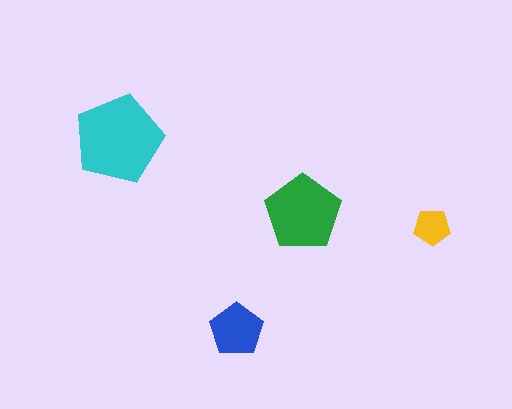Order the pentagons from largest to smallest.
the cyan one, the green one, the blue one, the yellow one.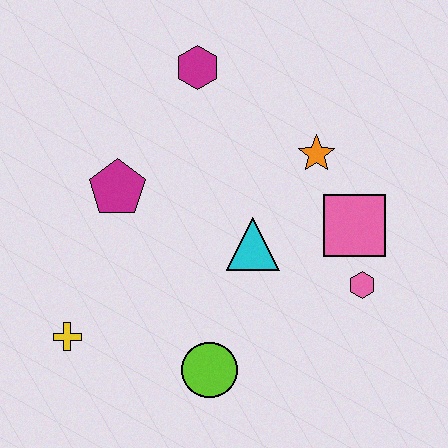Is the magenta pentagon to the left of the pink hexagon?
Yes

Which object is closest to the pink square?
The pink hexagon is closest to the pink square.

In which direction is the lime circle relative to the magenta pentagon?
The lime circle is below the magenta pentagon.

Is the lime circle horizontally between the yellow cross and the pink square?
Yes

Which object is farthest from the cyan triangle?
The yellow cross is farthest from the cyan triangle.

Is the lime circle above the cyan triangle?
No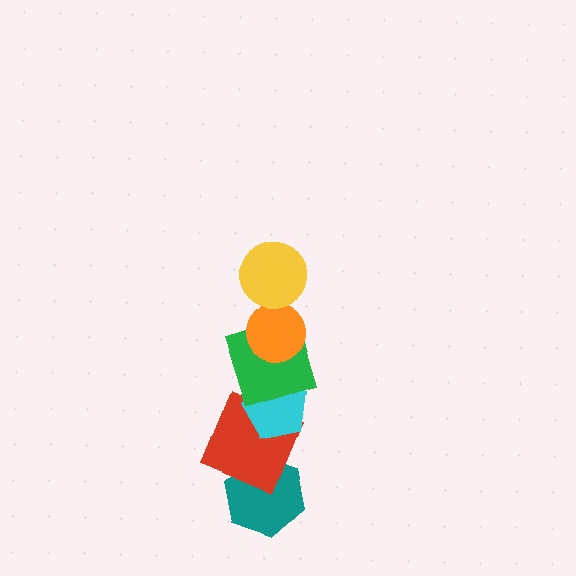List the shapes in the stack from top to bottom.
From top to bottom: the yellow circle, the orange circle, the green square, the cyan pentagon, the red square, the teal hexagon.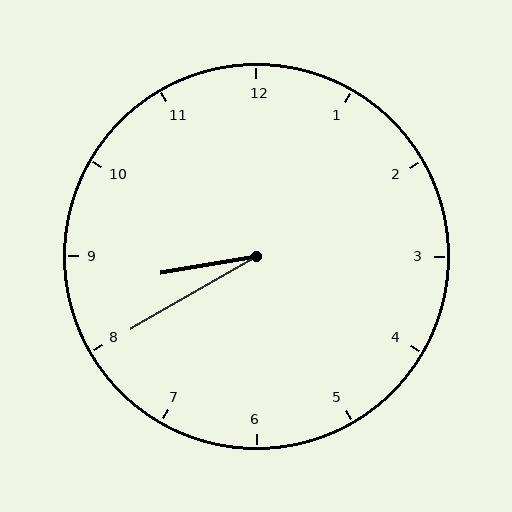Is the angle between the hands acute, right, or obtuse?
It is acute.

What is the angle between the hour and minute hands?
Approximately 20 degrees.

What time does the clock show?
8:40.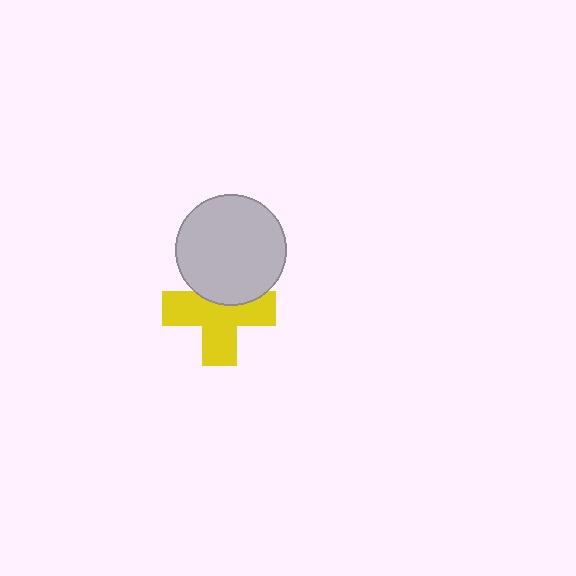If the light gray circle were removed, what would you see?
You would see the complete yellow cross.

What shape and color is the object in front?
The object in front is a light gray circle.